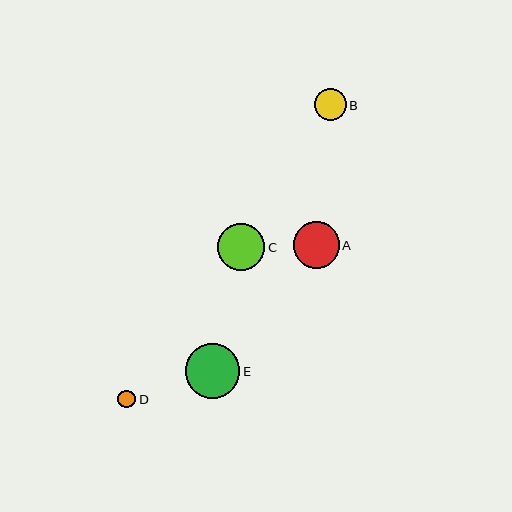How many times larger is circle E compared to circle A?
Circle E is approximately 1.2 times the size of circle A.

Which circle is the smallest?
Circle D is the smallest with a size of approximately 18 pixels.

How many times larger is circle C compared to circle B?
Circle C is approximately 1.5 times the size of circle B.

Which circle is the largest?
Circle E is the largest with a size of approximately 55 pixels.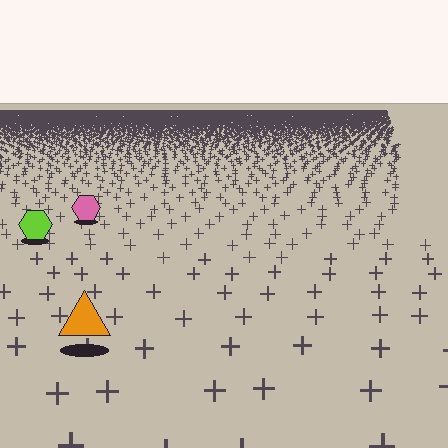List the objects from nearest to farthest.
From nearest to farthest: the orange triangle, the lime hexagon, the pink hexagon.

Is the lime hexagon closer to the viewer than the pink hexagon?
Yes. The lime hexagon is closer — you can tell from the texture gradient: the ground texture is coarser near it.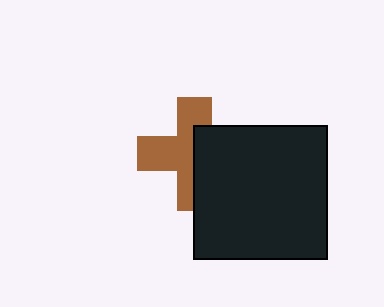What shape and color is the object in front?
The object in front is a black square.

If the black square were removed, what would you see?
You would see the complete brown cross.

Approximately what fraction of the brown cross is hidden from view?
Roughly 44% of the brown cross is hidden behind the black square.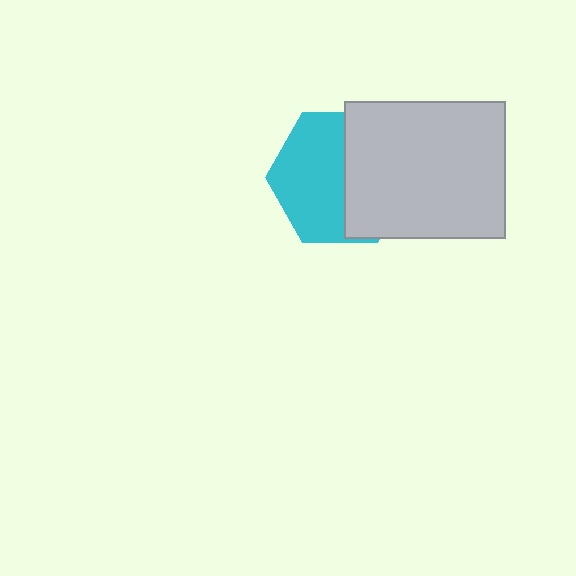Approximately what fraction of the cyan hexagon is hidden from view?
Roughly 46% of the cyan hexagon is hidden behind the light gray rectangle.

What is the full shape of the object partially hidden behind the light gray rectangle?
The partially hidden object is a cyan hexagon.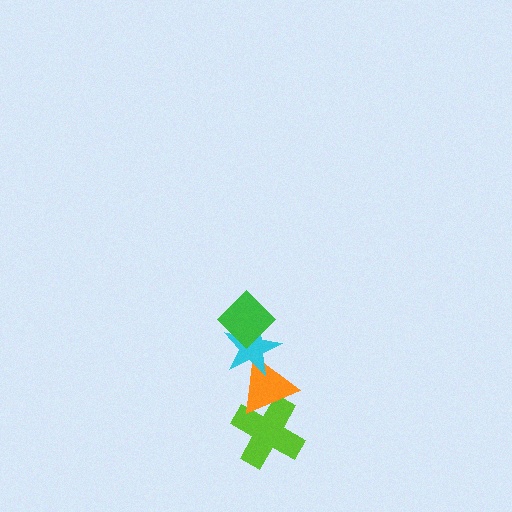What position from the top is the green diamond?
The green diamond is 1st from the top.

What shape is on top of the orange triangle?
The cyan star is on top of the orange triangle.